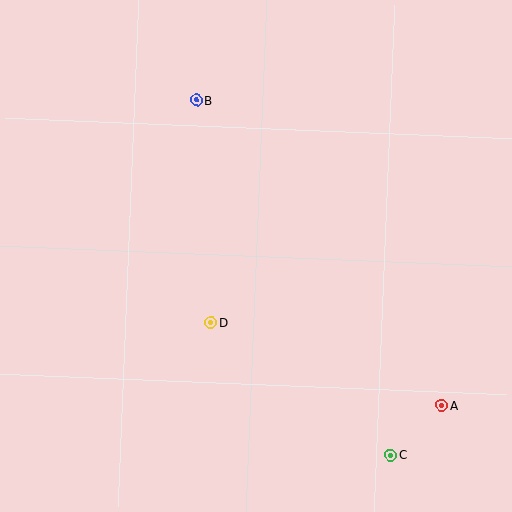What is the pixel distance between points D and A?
The distance between D and A is 245 pixels.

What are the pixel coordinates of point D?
Point D is at (211, 322).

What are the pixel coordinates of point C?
Point C is at (391, 455).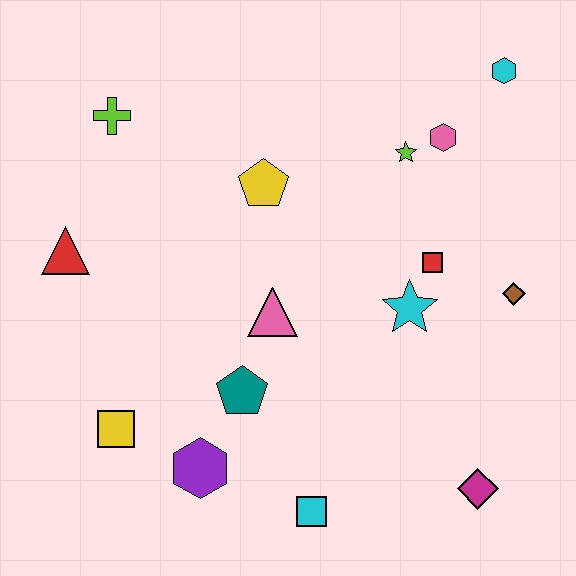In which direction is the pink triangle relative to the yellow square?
The pink triangle is to the right of the yellow square.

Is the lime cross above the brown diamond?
Yes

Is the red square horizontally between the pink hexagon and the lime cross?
Yes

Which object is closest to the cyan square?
The purple hexagon is closest to the cyan square.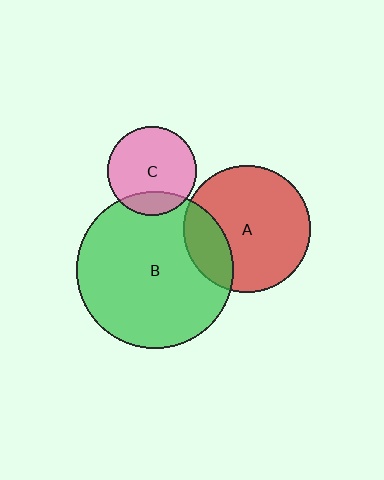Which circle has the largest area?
Circle B (green).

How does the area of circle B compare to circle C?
Approximately 3.1 times.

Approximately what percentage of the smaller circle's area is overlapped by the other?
Approximately 20%.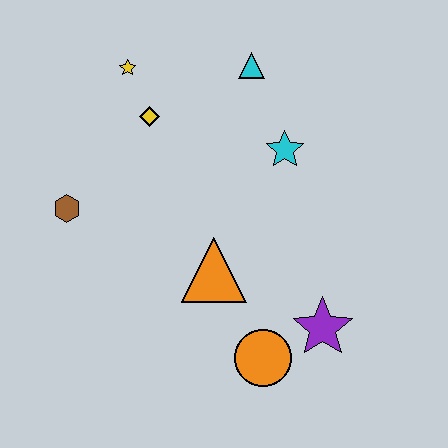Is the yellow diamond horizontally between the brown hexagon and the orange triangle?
Yes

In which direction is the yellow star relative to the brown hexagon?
The yellow star is above the brown hexagon.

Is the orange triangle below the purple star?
No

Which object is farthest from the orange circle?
The yellow star is farthest from the orange circle.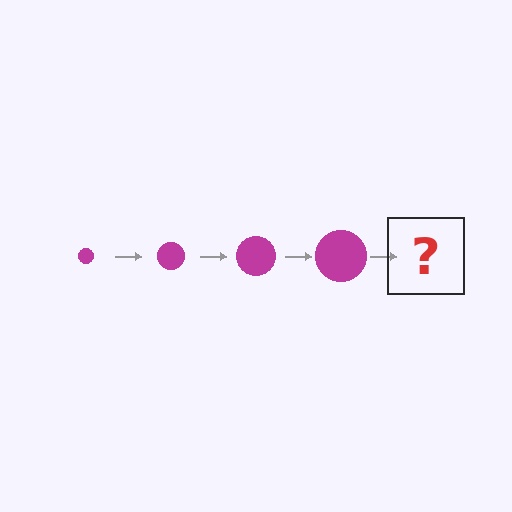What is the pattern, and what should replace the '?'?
The pattern is that the circle gets progressively larger each step. The '?' should be a magenta circle, larger than the previous one.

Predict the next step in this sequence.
The next step is a magenta circle, larger than the previous one.